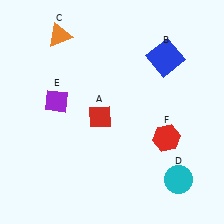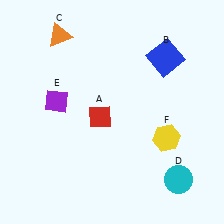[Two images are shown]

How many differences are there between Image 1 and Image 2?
There is 1 difference between the two images.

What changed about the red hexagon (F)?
In Image 1, F is red. In Image 2, it changed to yellow.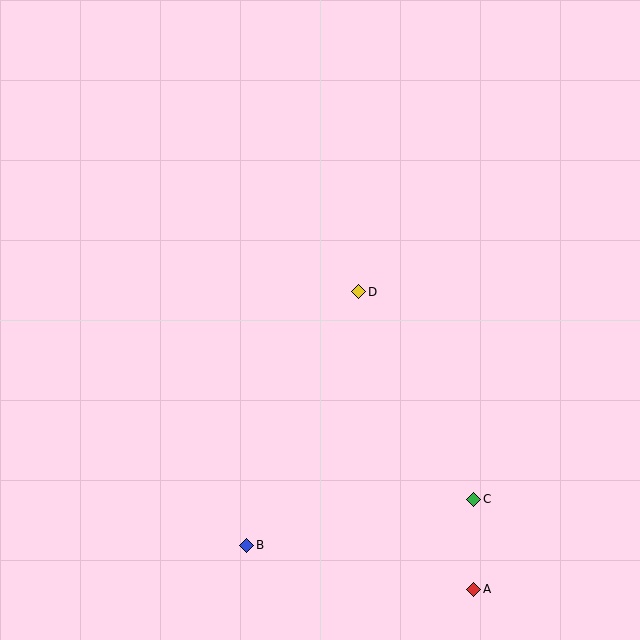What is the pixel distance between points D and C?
The distance between D and C is 237 pixels.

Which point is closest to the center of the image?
Point D at (359, 292) is closest to the center.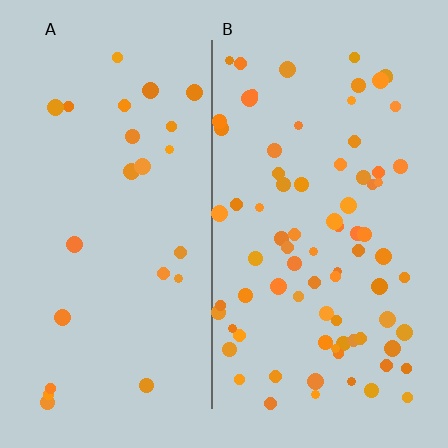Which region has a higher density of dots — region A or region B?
B (the right).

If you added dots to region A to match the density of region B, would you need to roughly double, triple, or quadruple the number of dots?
Approximately triple.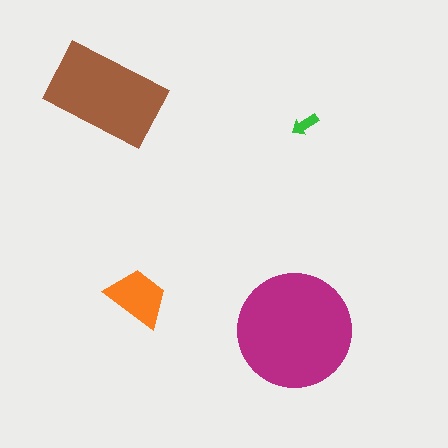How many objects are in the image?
There are 4 objects in the image.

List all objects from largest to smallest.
The magenta circle, the brown rectangle, the orange trapezoid, the green arrow.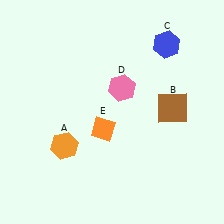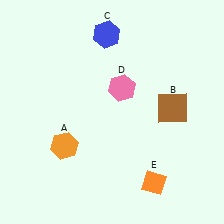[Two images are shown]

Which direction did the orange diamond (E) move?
The orange diamond (E) moved down.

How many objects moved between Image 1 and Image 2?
2 objects moved between the two images.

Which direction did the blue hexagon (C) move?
The blue hexagon (C) moved left.